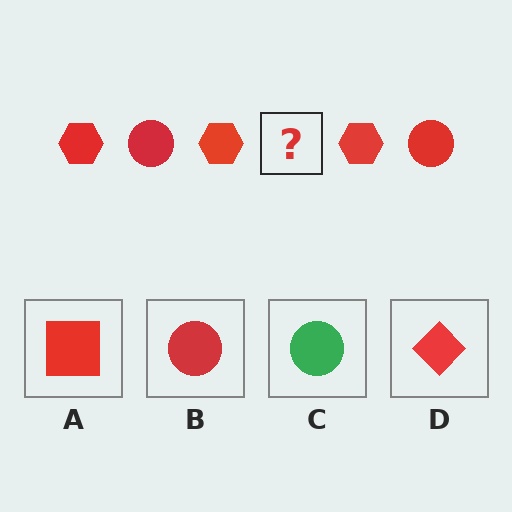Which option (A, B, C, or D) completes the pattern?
B.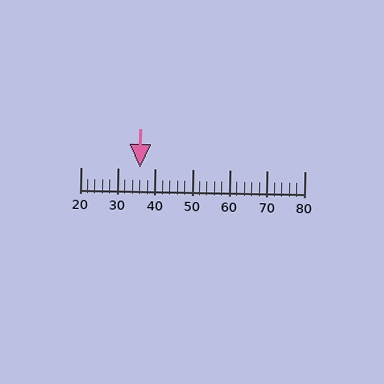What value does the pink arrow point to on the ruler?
The pink arrow points to approximately 36.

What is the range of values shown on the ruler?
The ruler shows values from 20 to 80.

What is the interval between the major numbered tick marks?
The major tick marks are spaced 10 units apart.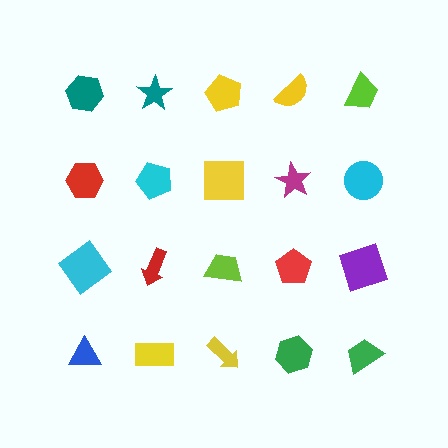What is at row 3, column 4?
A red pentagon.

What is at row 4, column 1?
A blue triangle.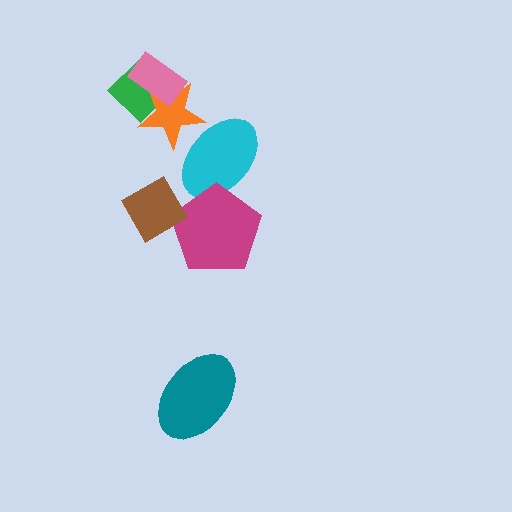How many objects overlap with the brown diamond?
1 object overlaps with the brown diamond.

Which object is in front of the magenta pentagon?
The brown diamond is in front of the magenta pentagon.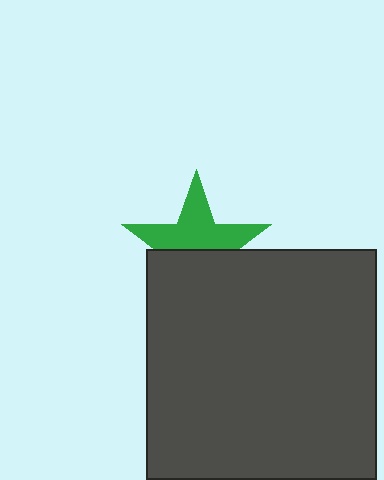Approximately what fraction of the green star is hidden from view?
Roughly 45% of the green star is hidden behind the dark gray square.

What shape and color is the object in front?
The object in front is a dark gray square.